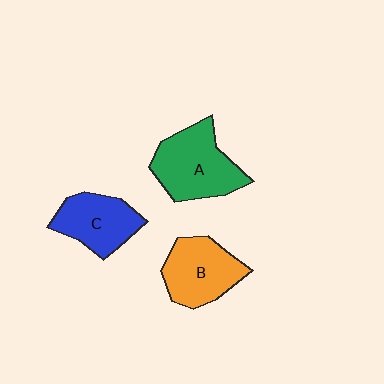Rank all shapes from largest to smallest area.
From largest to smallest: A (green), B (orange), C (blue).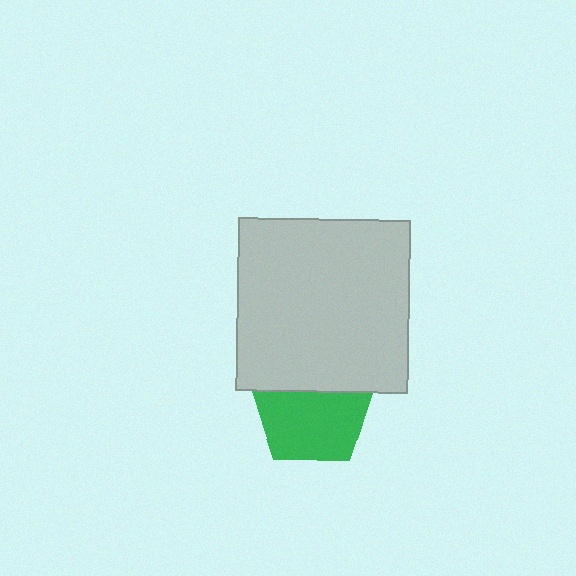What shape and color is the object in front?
The object in front is a light gray square.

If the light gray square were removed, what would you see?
You would see the complete green pentagon.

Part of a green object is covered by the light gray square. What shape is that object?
It is a pentagon.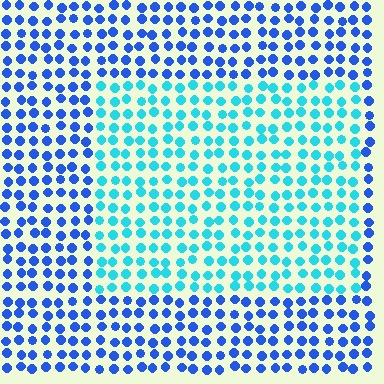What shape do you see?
I see a rectangle.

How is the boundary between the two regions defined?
The boundary is defined purely by a slight shift in hue (about 40 degrees). Spacing, size, and orientation are identical on both sides.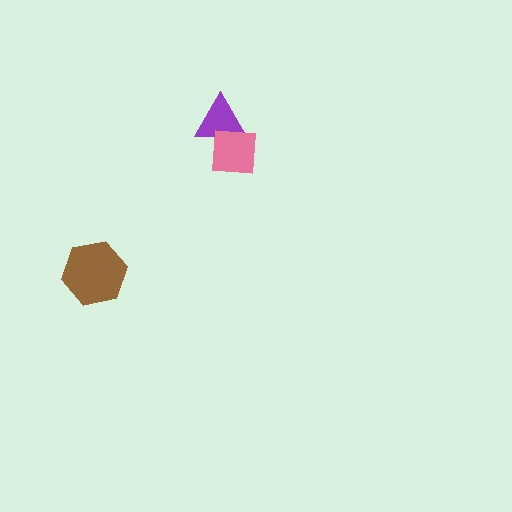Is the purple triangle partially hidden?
Yes, it is partially covered by another shape.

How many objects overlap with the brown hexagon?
0 objects overlap with the brown hexagon.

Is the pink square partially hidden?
No, no other shape covers it.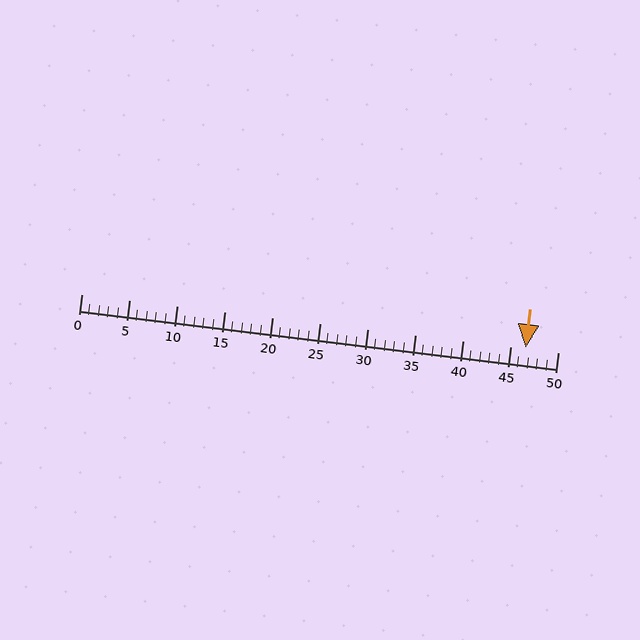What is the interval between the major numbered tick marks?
The major tick marks are spaced 5 units apart.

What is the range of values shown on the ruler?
The ruler shows values from 0 to 50.